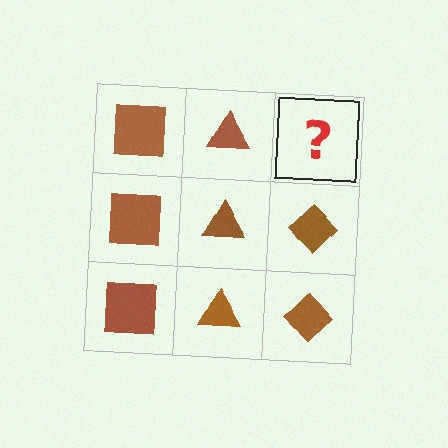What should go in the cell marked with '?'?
The missing cell should contain a brown diamond.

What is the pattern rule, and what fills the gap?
The rule is that each column has a consistent shape. The gap should be filled with a brown diamond.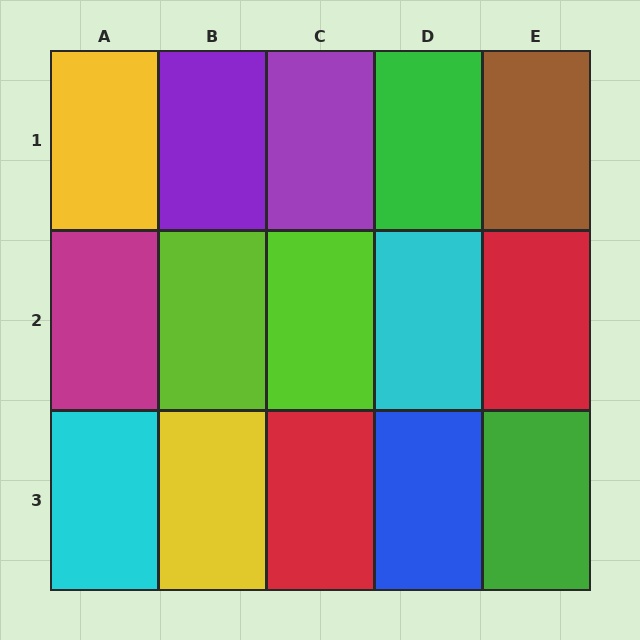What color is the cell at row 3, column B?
Yellow.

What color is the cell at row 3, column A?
Cyan.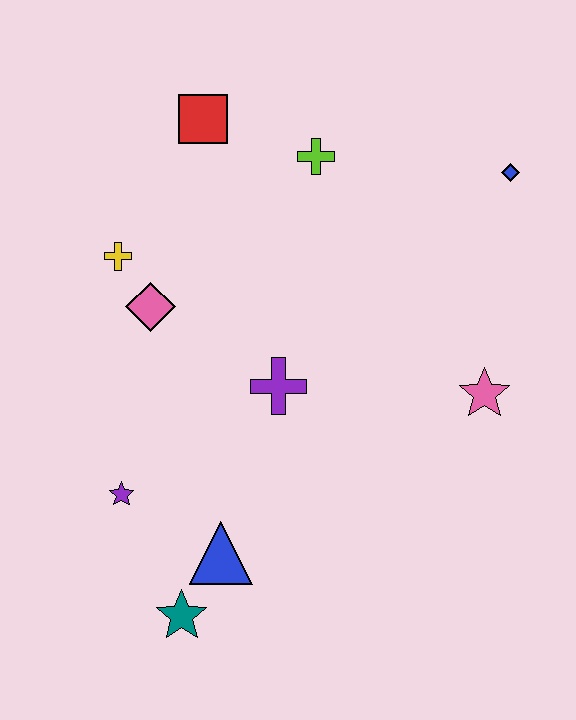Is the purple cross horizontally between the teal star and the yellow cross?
No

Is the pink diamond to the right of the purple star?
Yes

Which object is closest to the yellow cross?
The pink diamond is closest to the yellow cross.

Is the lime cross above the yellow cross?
Yes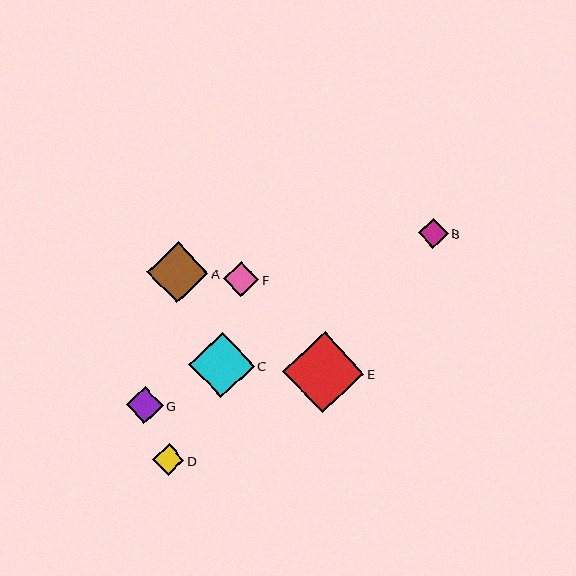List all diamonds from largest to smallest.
From largest to smallest: E, C, A, G, F, D, B.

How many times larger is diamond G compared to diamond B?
Diamond G is approximately 1.2 times the size of diamond B.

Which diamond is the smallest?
Diamond B is the smallest with a size of approximately 29 pixels.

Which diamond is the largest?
Diamond E is the largest with a size of approximately 81 pixels.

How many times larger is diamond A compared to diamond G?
Diamond A is approximately 1.7 times the size of diamond G.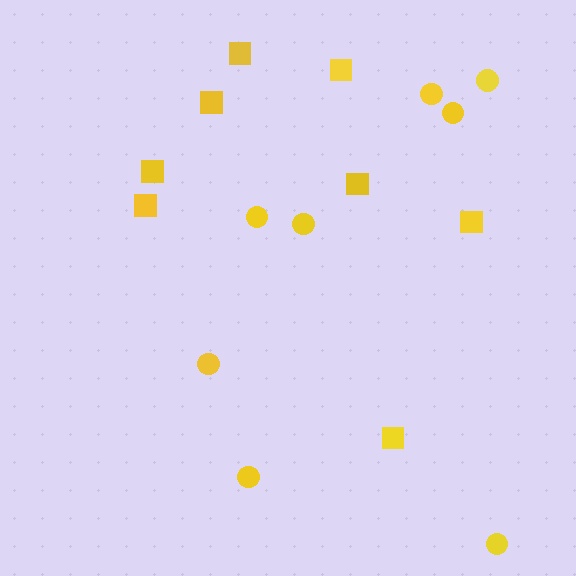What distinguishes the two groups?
There are 2 groups: one group of circles (8) and one group of squares (8).